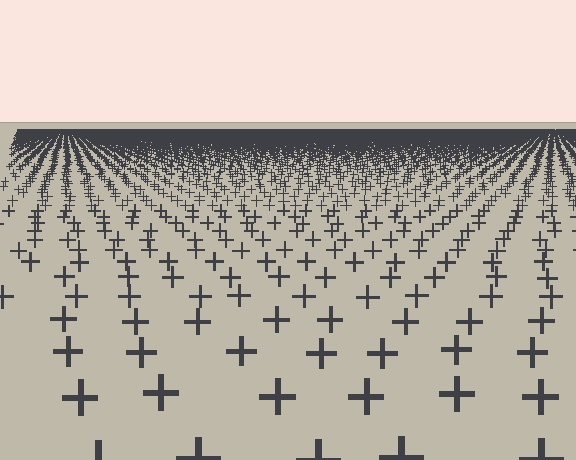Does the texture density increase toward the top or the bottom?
Density increases toward the top.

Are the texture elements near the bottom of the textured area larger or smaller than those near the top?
Larger. Near the bottom, elements are closer to the viewer and appear at a bigger on-screen size.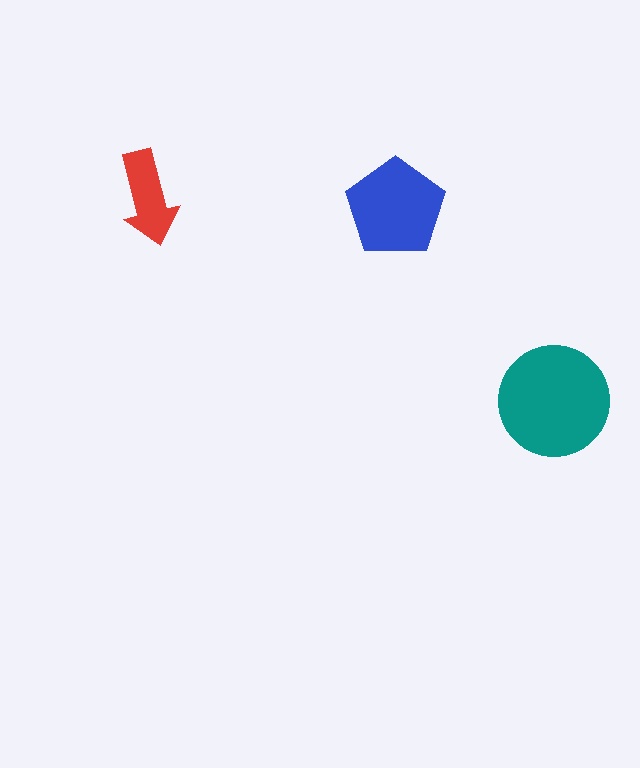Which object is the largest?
The teal circle.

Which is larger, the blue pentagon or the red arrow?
The blue pentagon.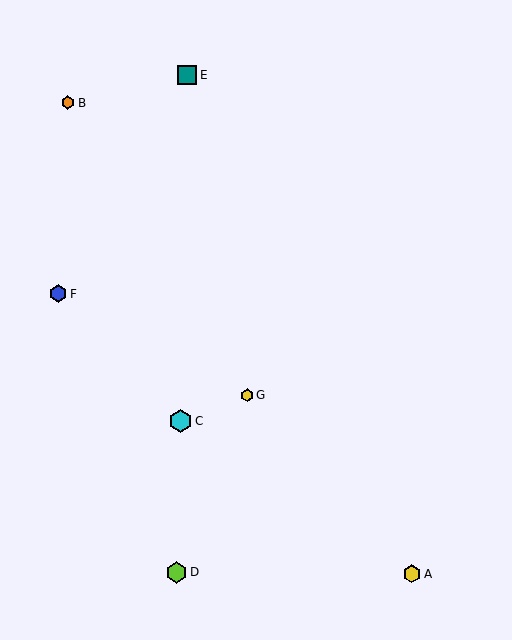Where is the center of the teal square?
The center of the teal square is at (187, 75).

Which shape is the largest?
The cyan hexagon (labeled C) is the largest.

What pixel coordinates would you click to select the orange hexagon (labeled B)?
Click at (68, 103) to select the orange hexagon B.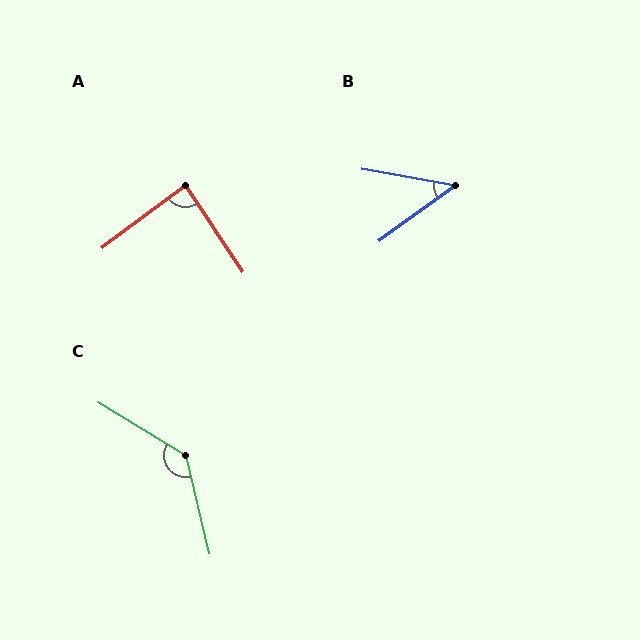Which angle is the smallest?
B, at approximately 46 degrees.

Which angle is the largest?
C, at approximately 135 degrees.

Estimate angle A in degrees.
Approximately 86 degrees.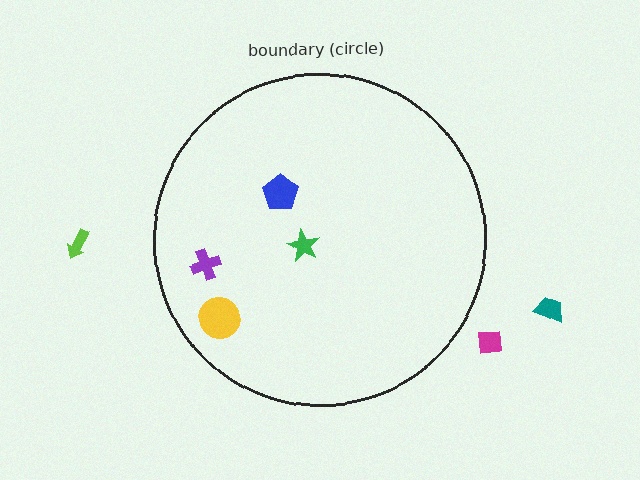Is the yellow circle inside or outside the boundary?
Inside.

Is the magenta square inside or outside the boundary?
Outside.